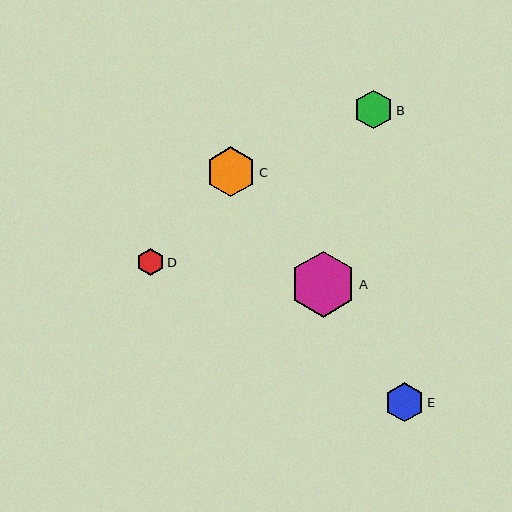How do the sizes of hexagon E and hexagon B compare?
Hexagon E and hexagon B are approximately the same size.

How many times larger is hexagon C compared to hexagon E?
Hexagon C is approximately 1.3 times the size of hexagon E.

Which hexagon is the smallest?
Hexagon D is the smallest with a size of approximately 27 pixels.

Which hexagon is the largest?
Hexagon A is the largest with a size of approximately 66 pixels.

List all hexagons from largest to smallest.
From largest to smallest: A, C, E, B, D.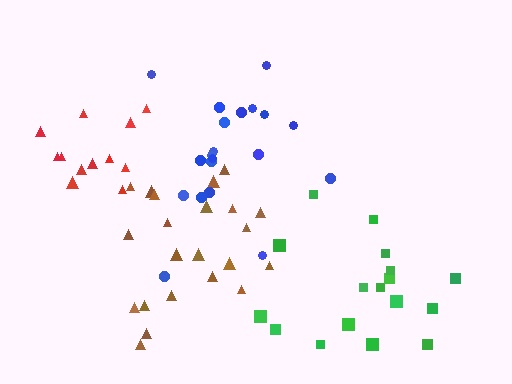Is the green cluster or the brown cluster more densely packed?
Brown.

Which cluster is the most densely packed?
Red.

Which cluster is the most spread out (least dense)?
Green.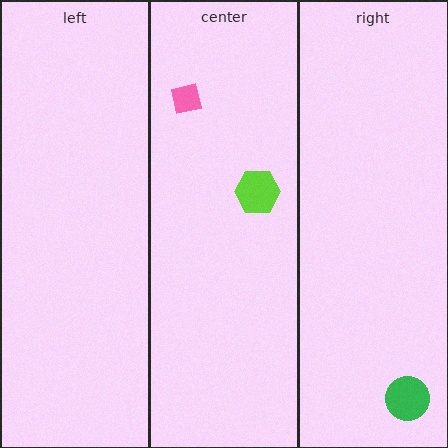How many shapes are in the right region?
1.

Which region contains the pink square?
The center region.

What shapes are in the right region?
The green circle.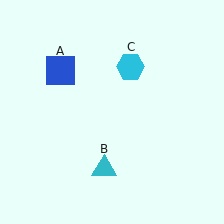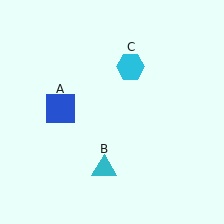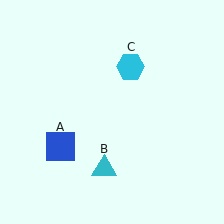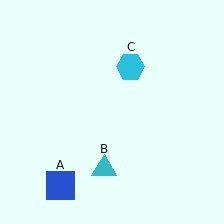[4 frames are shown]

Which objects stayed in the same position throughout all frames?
Cyan triangle (object B) and cyan hexagon (object C) remained stationary.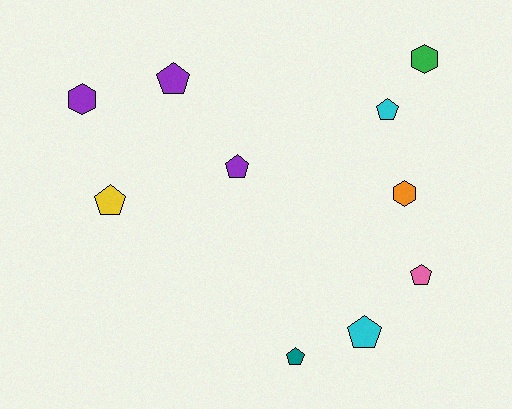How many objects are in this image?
There are 10 objects.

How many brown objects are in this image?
There are no brown objects.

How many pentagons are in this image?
There are 7 pentagons.